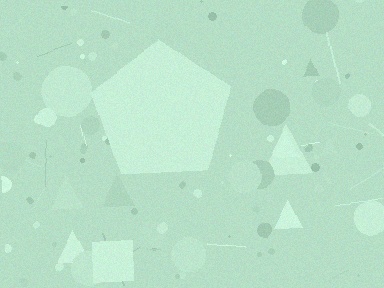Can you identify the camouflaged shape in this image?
The camouflaged shape is a pentagon.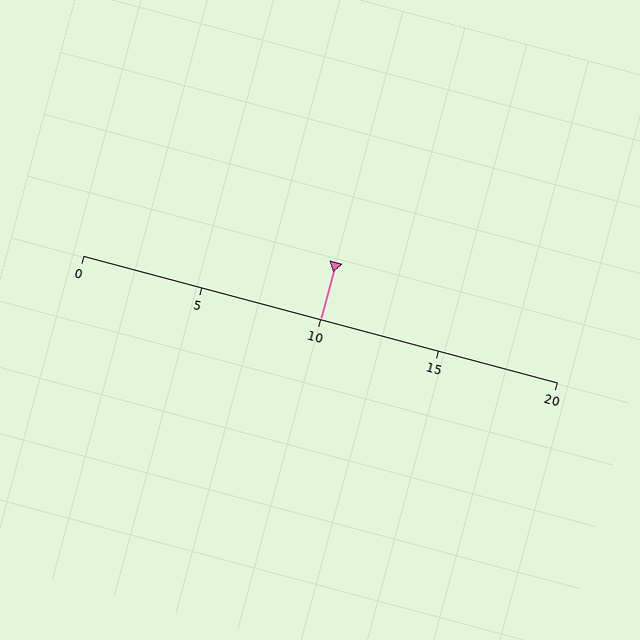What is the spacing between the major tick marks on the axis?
The major ticks are spaced 5 apart.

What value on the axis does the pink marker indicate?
The marker indicates approximately 10.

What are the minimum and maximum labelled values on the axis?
The axis runs from 0 to 20.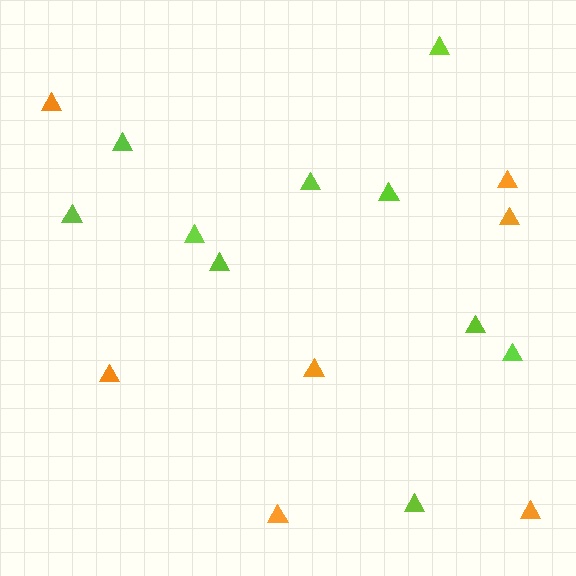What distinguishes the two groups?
There are 2 groups: one group of lime triangles (10) and one group of orange triangles (7).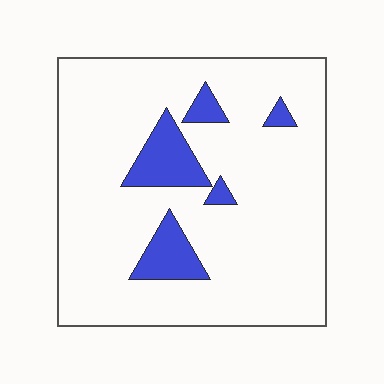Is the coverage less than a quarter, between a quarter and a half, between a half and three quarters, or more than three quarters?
Less than a quarter.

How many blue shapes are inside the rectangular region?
5.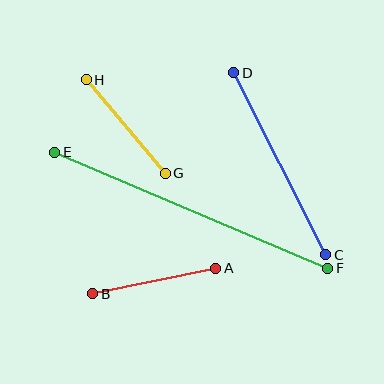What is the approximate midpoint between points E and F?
The midpoint is at approximately (191, 210) pixels.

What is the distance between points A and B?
The distance is approximately 126 pixels.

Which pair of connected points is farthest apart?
Points E and F are farthest apart.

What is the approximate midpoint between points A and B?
The midpoint is at approximately (154, 281) pixels.